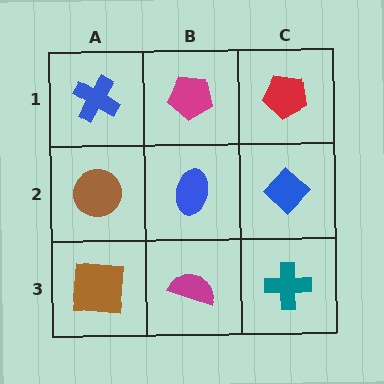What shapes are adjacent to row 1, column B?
A blue ellipse (row 2, column B), a blue cross (row 1, column A), a red pentagon (row 1, column C).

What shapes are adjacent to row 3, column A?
A brown circle (row 2, column A), a magenta semicircle (row 3, column B).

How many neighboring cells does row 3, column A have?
2.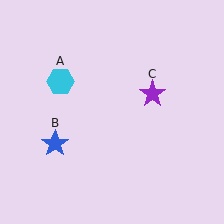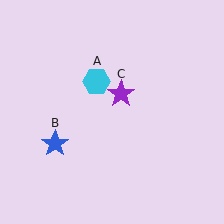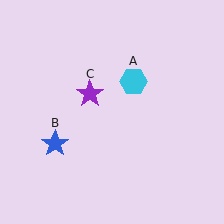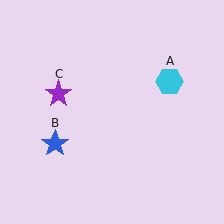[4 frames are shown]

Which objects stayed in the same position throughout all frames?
Blue star (object B) remained stationary.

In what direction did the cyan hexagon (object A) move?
The cyan hexagon (object A) moved right.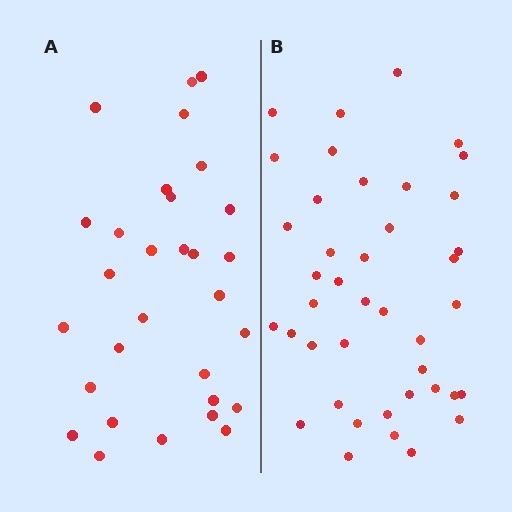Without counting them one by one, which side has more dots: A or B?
Region B (the right region) has more dots.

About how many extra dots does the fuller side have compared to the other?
Region B has roughly 12 or so more dots than region A.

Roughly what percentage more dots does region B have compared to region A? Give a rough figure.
About 35% more.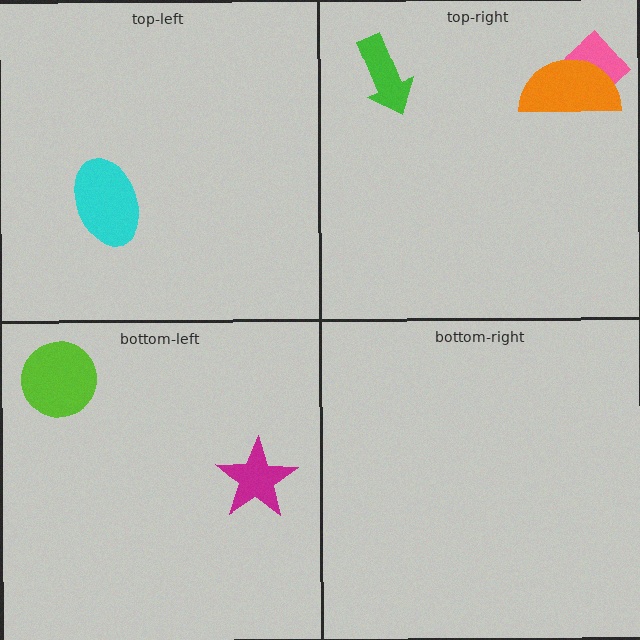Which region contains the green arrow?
The top-right region.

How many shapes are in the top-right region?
3.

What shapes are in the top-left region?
The cyan ellipse.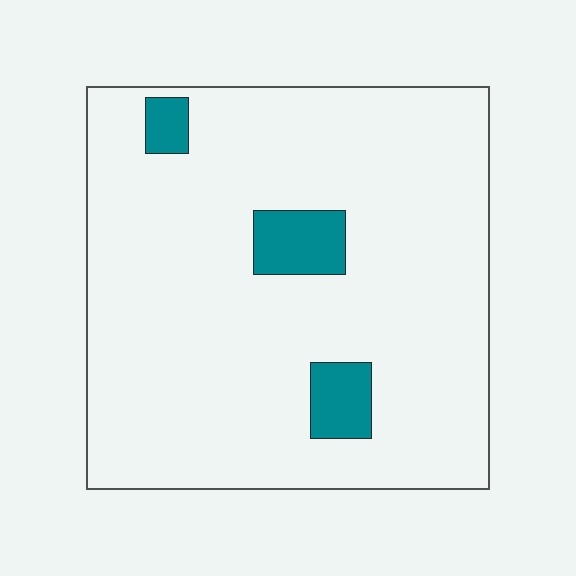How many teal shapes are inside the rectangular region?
3.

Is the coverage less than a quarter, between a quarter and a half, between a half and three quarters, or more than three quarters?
Less than a quarter.